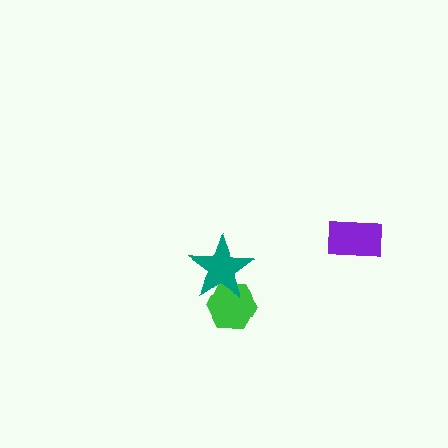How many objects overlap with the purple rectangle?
0 objects overlap with the purple rectangle.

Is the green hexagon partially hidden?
Yes, it is partially covered by another shape.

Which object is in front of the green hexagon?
The teal star is in front of the green hexagon.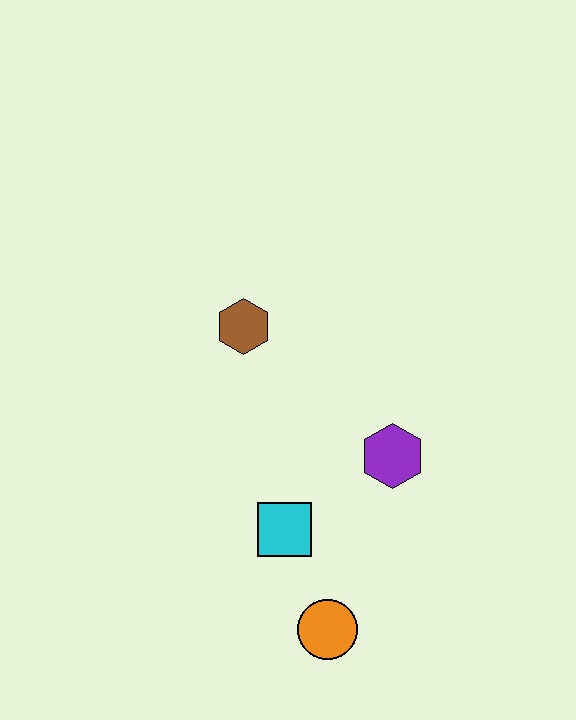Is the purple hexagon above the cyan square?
Yes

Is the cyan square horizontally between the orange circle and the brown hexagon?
Yes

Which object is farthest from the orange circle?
The brown hexagon is farthest from the orange circle.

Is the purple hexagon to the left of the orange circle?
No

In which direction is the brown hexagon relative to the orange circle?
The brown hexagon is above the orange circle.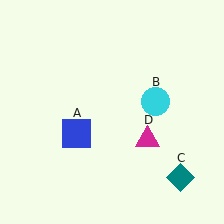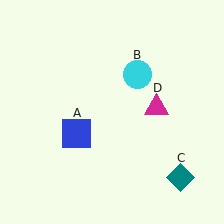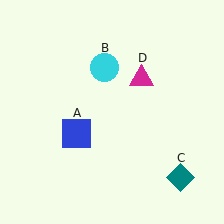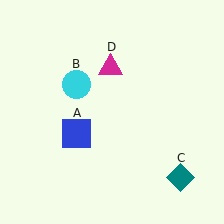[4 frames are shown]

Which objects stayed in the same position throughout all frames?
Blue square (object A) and teal diamond (object C) remained stationary.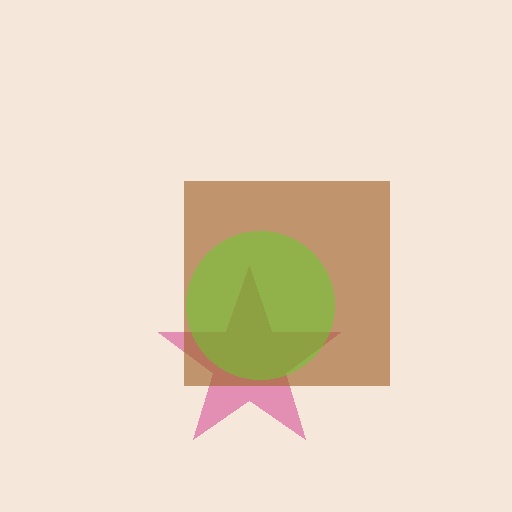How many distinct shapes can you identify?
There are 3 distinct shapes: a magenta star, a brown square, a lime circle.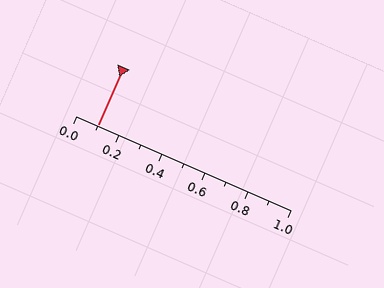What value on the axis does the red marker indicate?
The marker indicates approximately 0.1.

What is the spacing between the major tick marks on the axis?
The major ticks are spaced 0.2 apart.